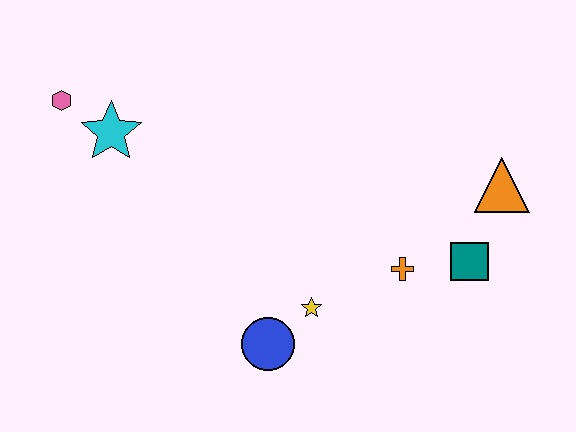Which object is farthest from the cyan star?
The orange triangle is farthest from the cyan star.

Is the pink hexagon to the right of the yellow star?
No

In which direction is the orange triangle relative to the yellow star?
The orange triangle is to the right of the yellow star.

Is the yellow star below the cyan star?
Yes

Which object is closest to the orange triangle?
The teal square is closest to the orange triangle.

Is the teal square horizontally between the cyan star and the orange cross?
No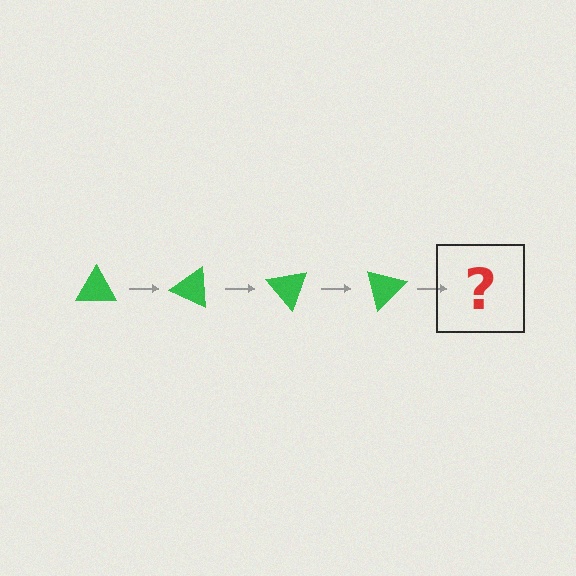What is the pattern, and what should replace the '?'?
The pattern is that the triangle rotates 25 degrees each step. The '?' should be a green triangle rotated 100 degrees.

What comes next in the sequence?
The next element should be a green triangle rotated 100 degrees.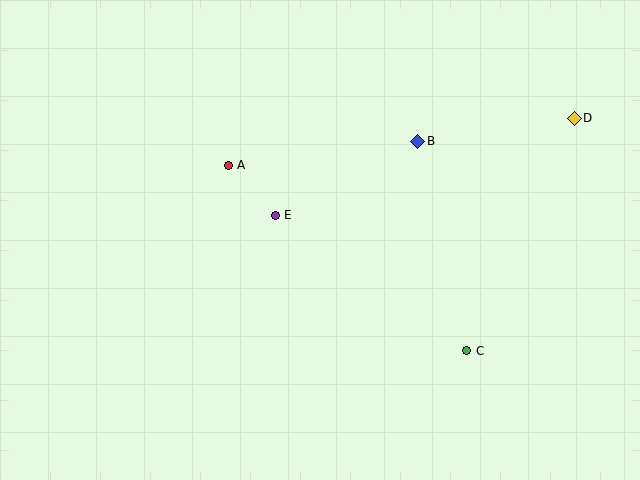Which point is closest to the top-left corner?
Point A is closest to the top-left corner.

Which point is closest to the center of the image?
Point E at (275, 215) is closest to the center.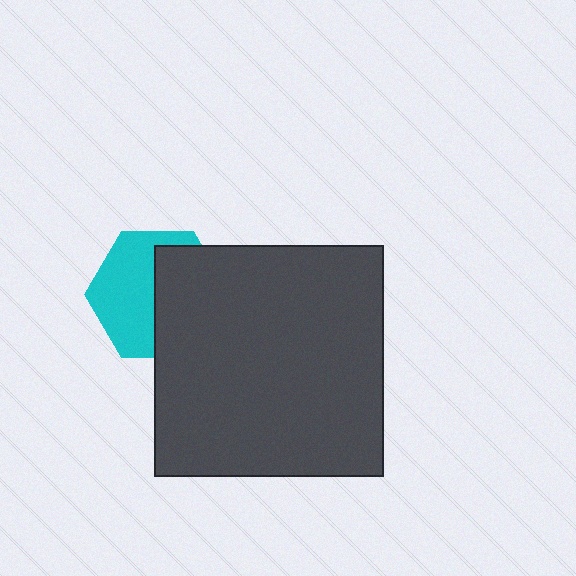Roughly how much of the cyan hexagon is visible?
About half of it is visible (roughly 51%).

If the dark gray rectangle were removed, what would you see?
You would see the complete cyan hexagon.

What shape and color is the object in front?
The object in front is a dark gray rectangle.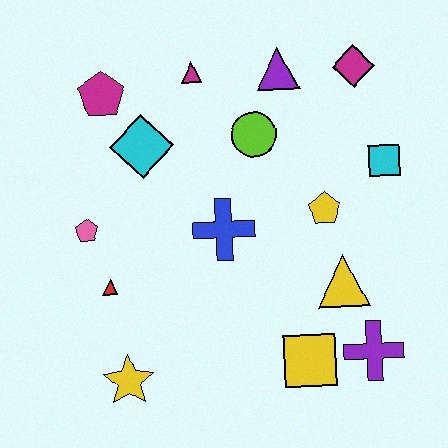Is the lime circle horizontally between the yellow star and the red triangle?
No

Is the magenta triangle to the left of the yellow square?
Yes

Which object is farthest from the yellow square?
The magenta pentagon is farthest from the yellow square.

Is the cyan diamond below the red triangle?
No